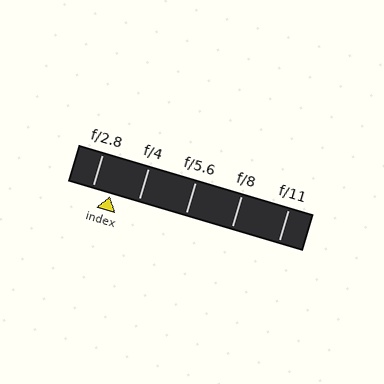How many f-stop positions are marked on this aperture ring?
There are 5 f-stop positions marked.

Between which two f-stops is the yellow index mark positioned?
The index mark is between f/2.8 and f/4.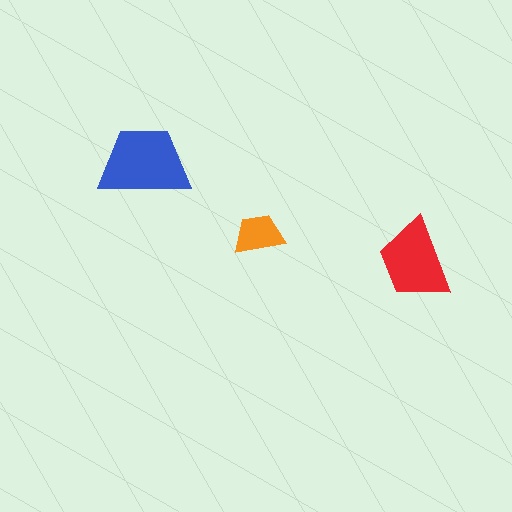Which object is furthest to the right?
The red trapezoid is rightmost.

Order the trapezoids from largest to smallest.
the blue one, the red one, the orange one.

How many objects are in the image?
There are 3 objects in the image.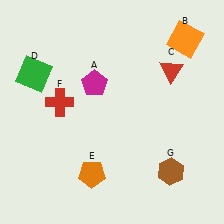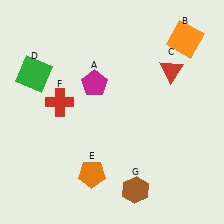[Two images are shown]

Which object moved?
The brown hexagon (G) moved left.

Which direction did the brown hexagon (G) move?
The brown hexagon (G) moved left.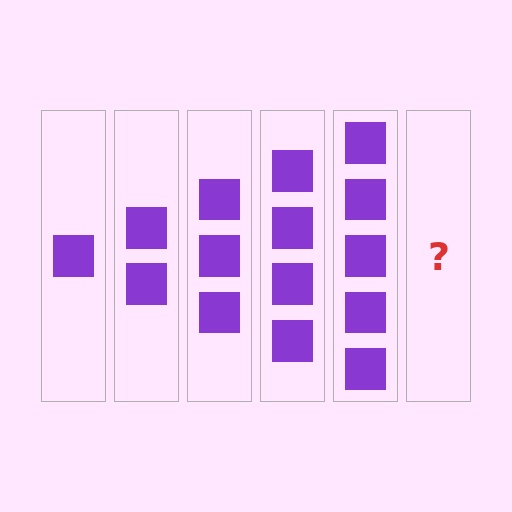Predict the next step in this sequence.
The next step is 6 squares.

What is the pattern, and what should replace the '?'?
The pattern is that each step adds one more square. The '?' should be 6 squares.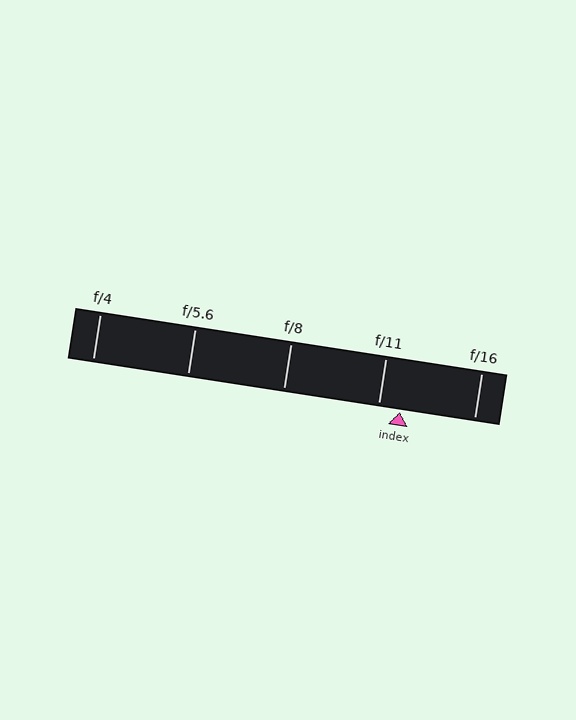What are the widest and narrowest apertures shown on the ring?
The widest aperture shown is f/4 and the narrowest is f/16.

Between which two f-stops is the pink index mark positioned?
The index mark is between f/11 and f/16.